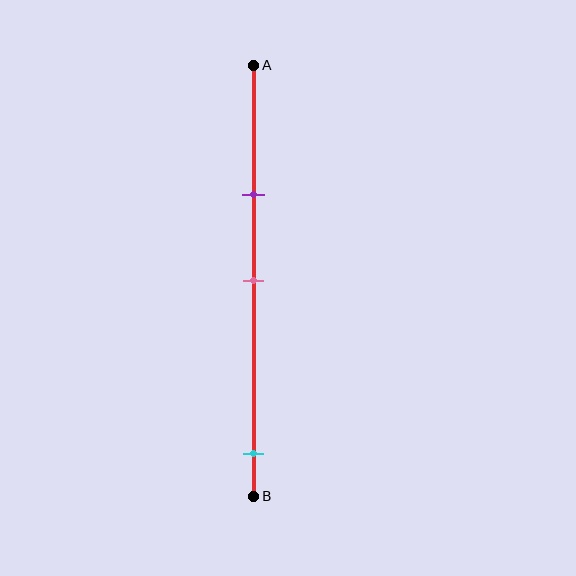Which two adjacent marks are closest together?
The purple and pink marks are the closest adjacent pair.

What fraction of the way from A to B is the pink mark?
The pink mark is approximately 50% (0.5) of the way from A to B.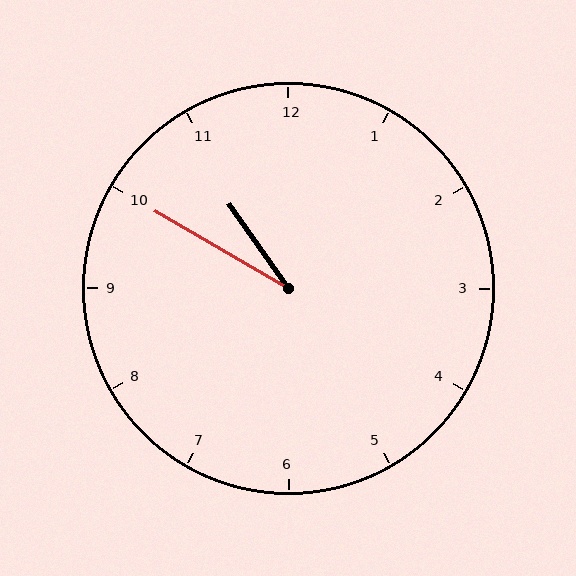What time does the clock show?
10:50.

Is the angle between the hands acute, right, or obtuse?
It is acute.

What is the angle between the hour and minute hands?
Approximately 25 degrees.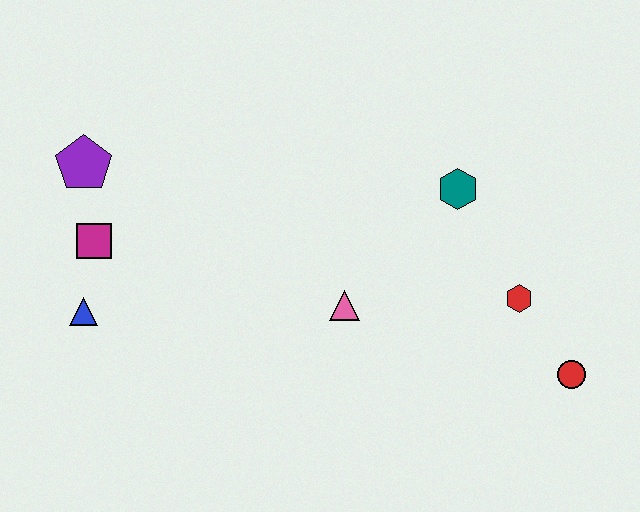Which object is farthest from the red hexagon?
The purple pentagon is farthest from the red hexagon.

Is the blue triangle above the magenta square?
No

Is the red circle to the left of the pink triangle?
No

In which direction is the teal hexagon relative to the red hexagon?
The teal hexagon is above the red hexagon.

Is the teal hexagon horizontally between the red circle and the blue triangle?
Yes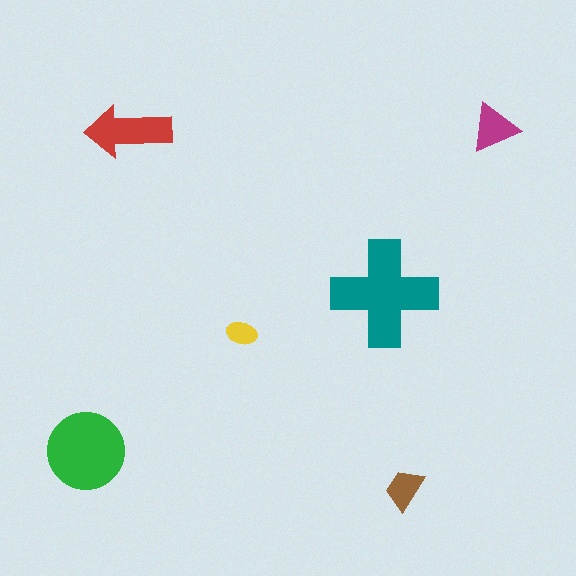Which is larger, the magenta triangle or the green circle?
The green circle.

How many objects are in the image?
There are 6 objects in the image.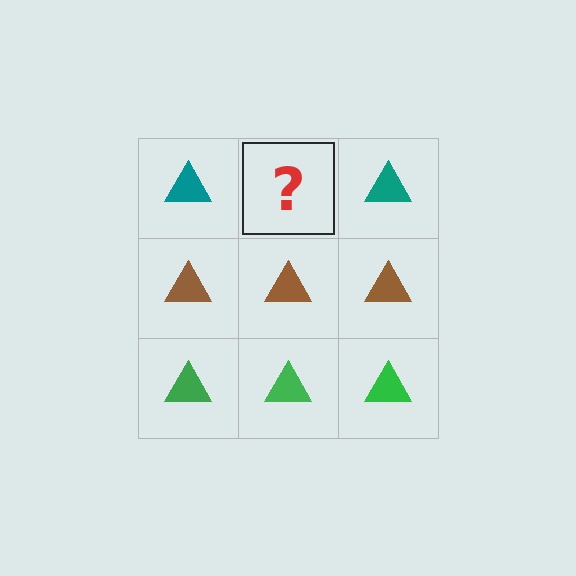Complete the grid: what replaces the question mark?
The question mark should be replaced with a teal triangle.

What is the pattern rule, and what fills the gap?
The rule is that each row has a consistent color. The gap should be filled with a teal triangle.